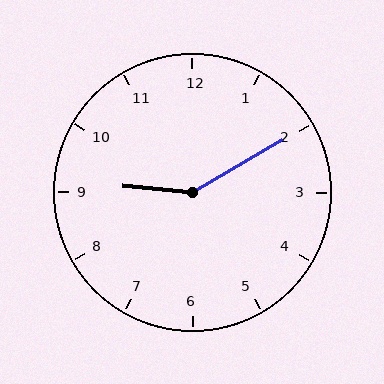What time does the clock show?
9:10.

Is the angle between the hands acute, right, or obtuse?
It is obtuse.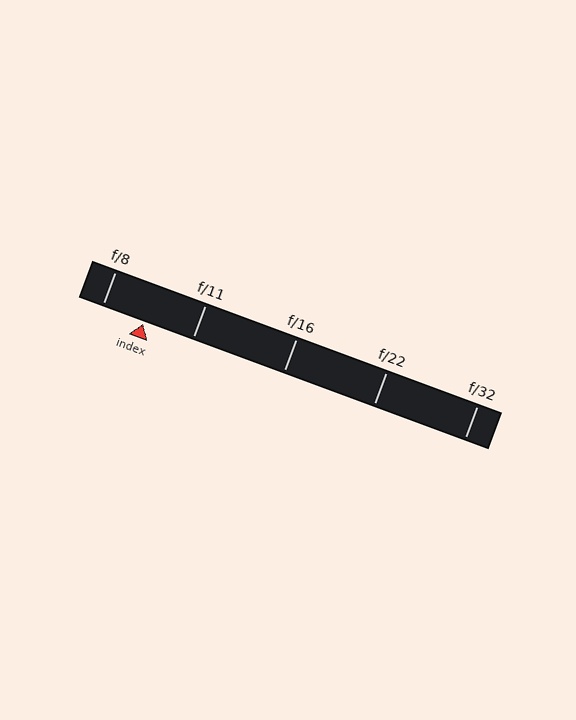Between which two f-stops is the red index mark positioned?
The index mark is between f/8 and f/11.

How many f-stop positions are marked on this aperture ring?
There are 5 f-stop positions marked.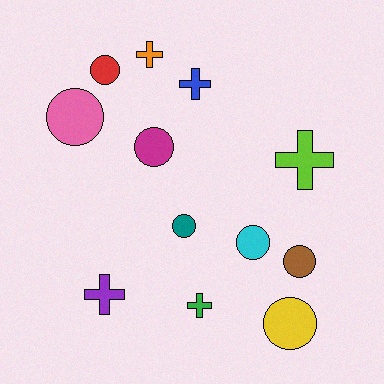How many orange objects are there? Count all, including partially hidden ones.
There is 1 orange object.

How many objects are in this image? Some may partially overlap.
There are 12 objects.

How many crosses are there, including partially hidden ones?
There are 5 crosses.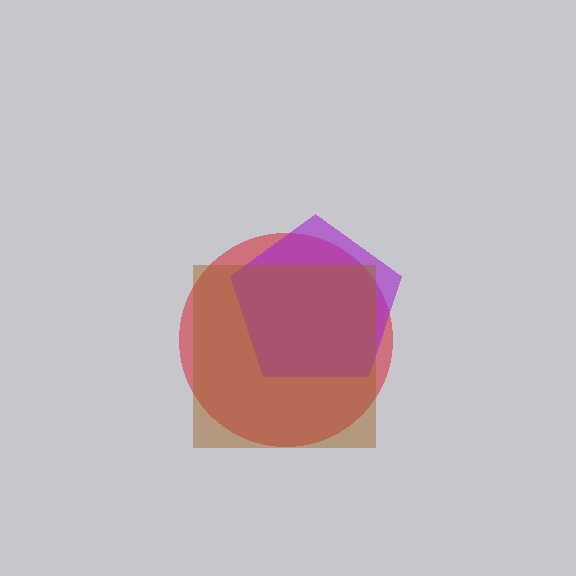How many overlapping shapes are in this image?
There are 3 overlapping shapes in the image.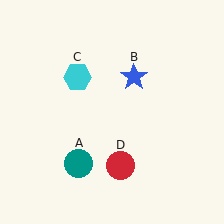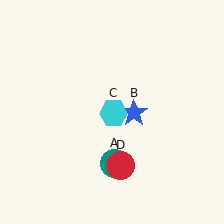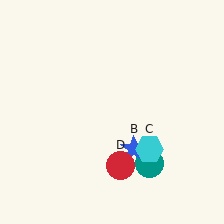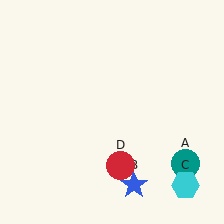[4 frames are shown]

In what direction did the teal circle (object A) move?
The teal circle (object A) moved right.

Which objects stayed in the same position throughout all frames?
Red circle (object D) remained stationary.